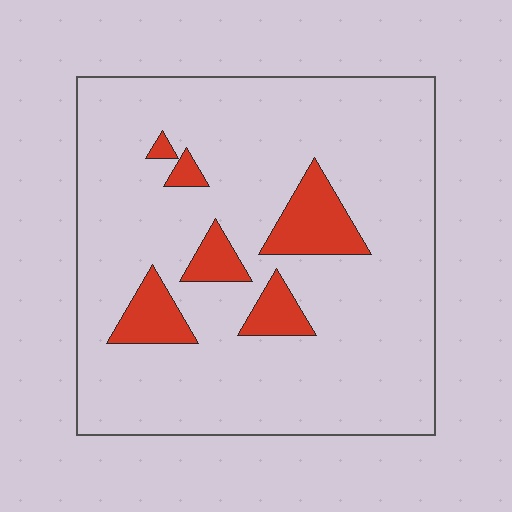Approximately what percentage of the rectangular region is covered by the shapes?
Approximately 10%.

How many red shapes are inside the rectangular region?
6.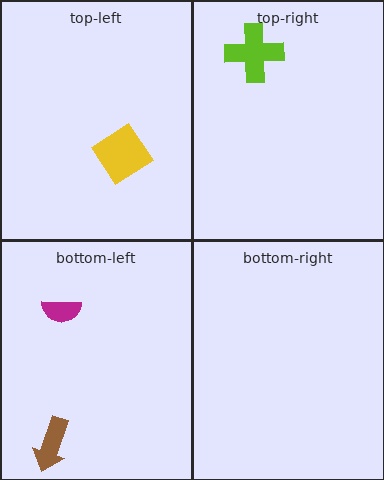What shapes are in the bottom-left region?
The brown arrow, the magenta semicircle.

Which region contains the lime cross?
The top-right region.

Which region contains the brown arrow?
The bottom-left region.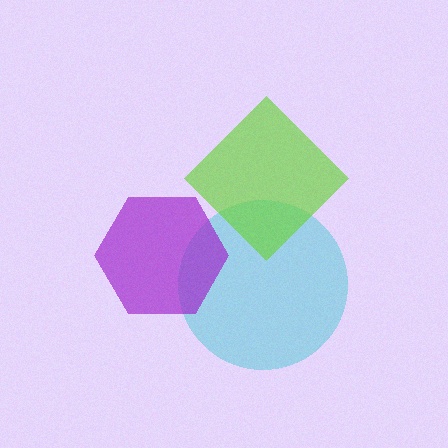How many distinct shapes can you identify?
There are 3 distinct shapes: a cyan circle, a lime diamond, a purple hexagon.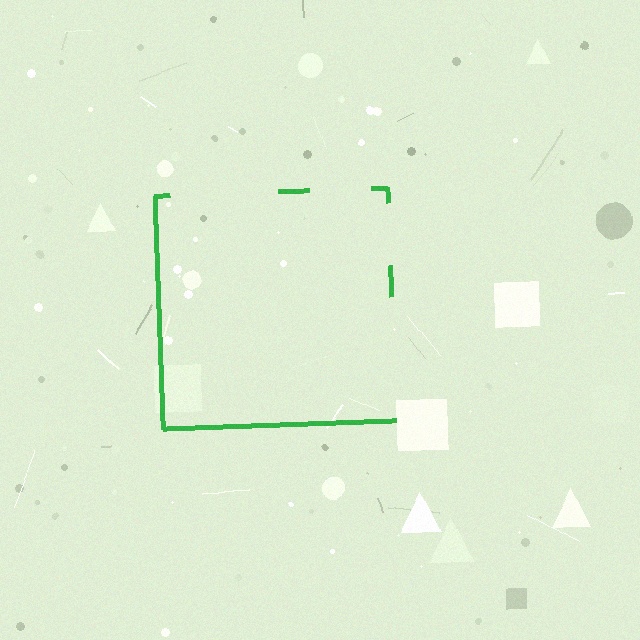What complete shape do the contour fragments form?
The contour fragments form a square.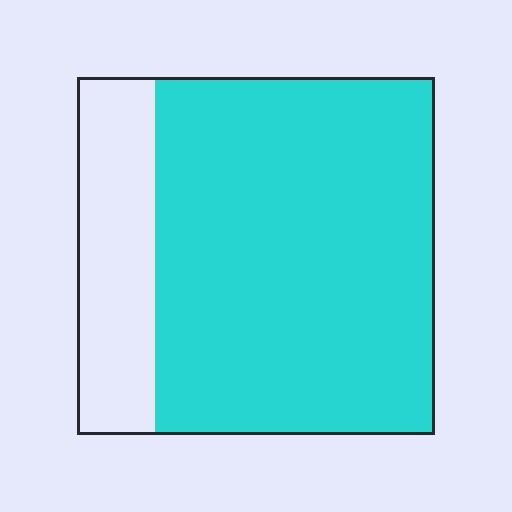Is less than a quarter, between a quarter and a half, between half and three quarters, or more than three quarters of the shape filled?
More than three quarters.